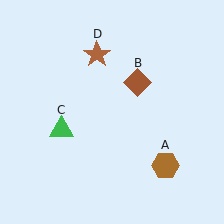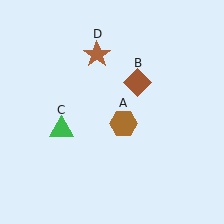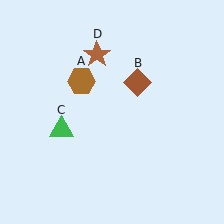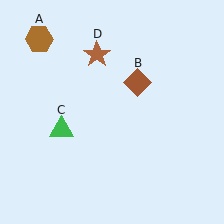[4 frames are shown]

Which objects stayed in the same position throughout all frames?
Brown diamond (object B) and green triangle (object C) and brown star (object D) remained stationary.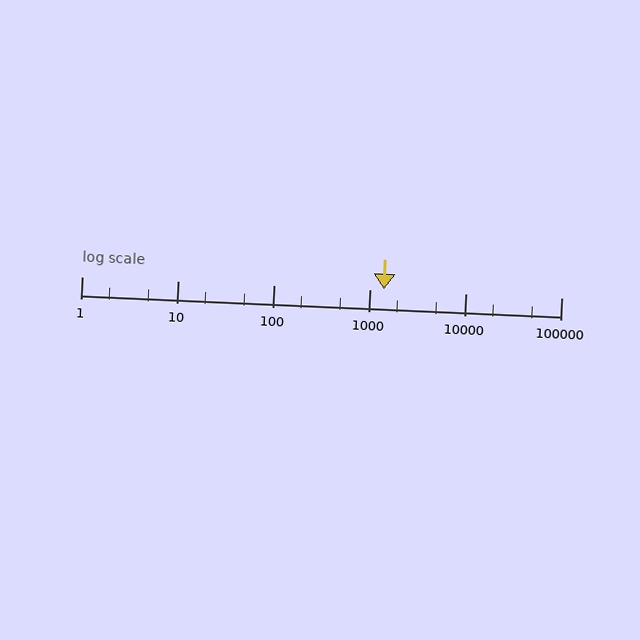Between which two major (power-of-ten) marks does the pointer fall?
The pointer is between 1000 and 10000.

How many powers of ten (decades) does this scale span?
The scale spans 5 decades, from 1 to 100000.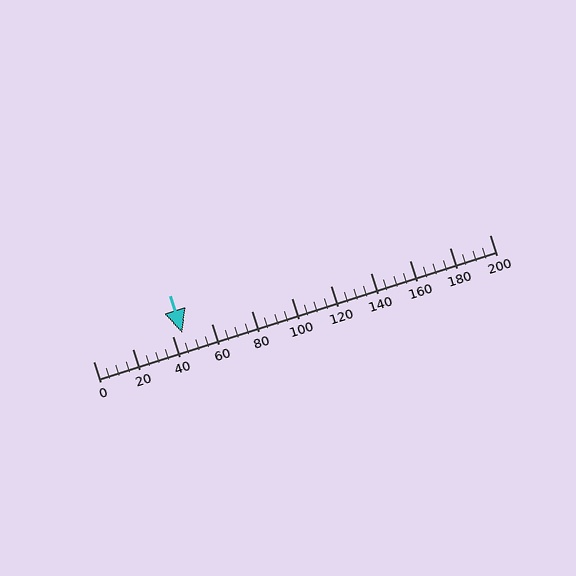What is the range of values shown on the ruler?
The ruler shows values from 0 to 200.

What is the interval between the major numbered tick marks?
The major tick marks are spaced 20 units apart.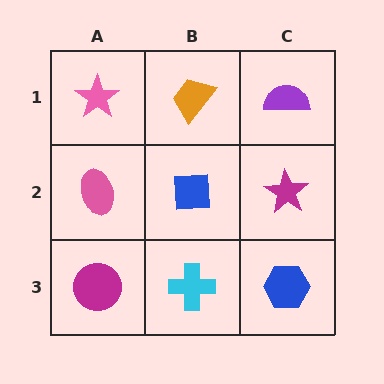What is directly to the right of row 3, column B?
A blue hexagon.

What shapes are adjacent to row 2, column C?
A purple semicircle (row 1, column C), a blue hexagon (row 3, column C), a blue square (row 2, column B).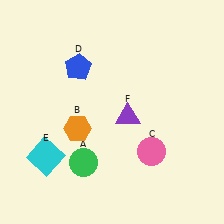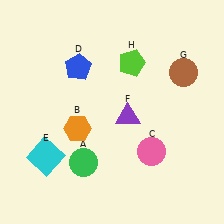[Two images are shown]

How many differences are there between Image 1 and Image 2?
There are 2 differences between the two images.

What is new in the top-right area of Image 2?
A brown circle (G) was added in the top-right area of Image 2.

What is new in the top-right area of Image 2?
A lime pentagon (H) was added in the top-right area of Image 2.